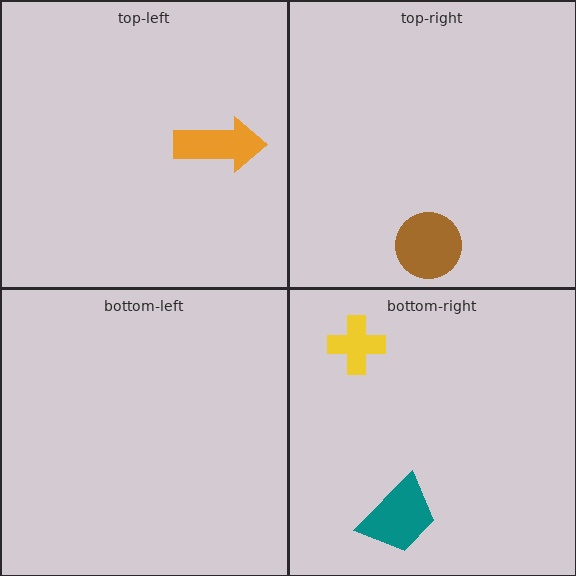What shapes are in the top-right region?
The brown circle.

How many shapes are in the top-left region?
1.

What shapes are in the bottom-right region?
The teal trapezoid, the yellow cross.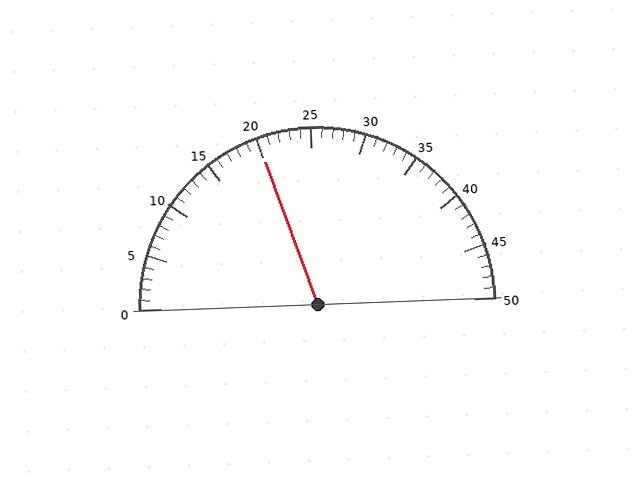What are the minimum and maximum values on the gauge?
The gauge ranges from 0 to 50.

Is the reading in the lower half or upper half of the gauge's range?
The reading is in the lower half of the range (0 to 50).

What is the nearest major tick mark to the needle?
The nearest major tick mark is 20.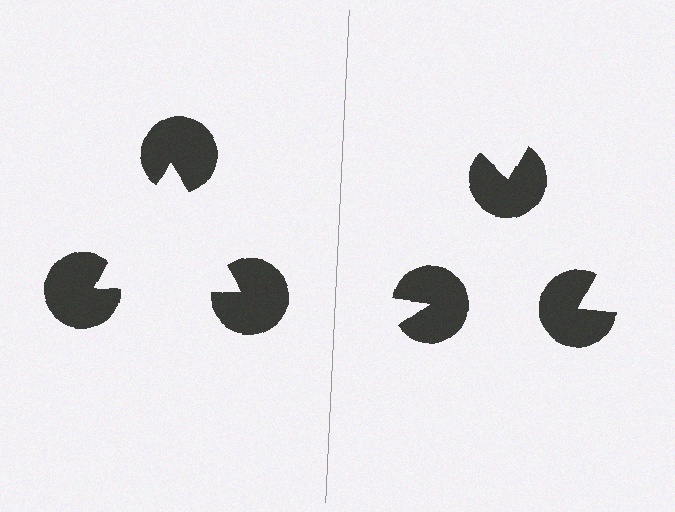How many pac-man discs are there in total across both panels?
6 — 3 on each side.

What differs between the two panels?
The pac-man discs are positioned identically on both sides; only the wedge orientations differ. On the left they align to a triangle; on the right they are misaligned.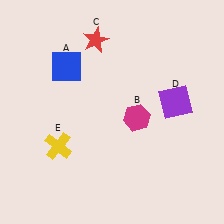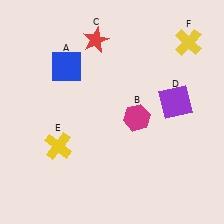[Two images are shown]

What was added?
A yellow cross (F) was added in Image 2.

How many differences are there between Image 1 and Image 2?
There is 1 difference between the two images.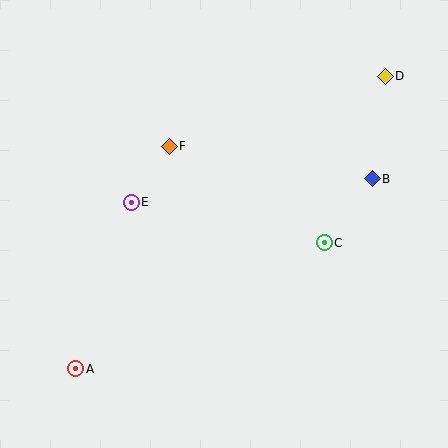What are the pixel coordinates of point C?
Point C is at (324, 243).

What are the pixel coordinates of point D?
Point D is at (385, 76).